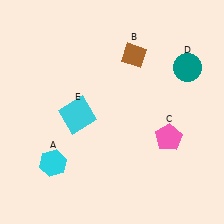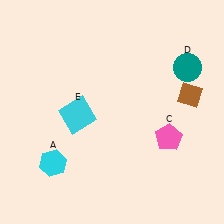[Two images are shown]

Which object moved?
The brown diamond (B) moved right.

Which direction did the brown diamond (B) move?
The brown diamond (B) moved right.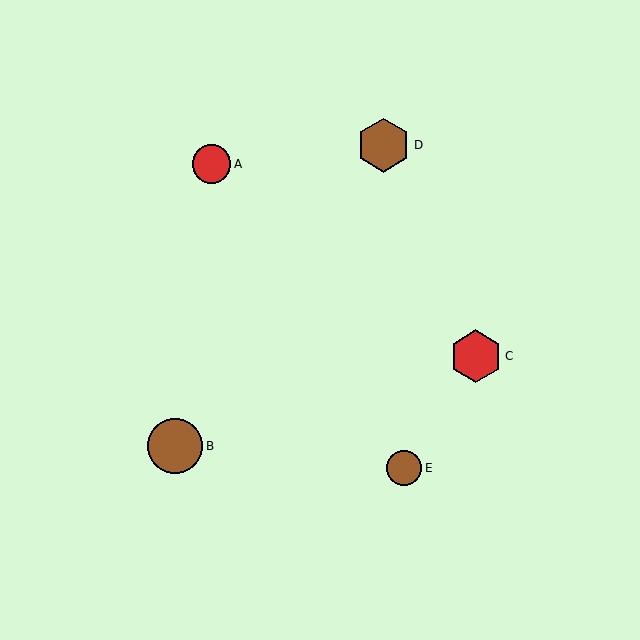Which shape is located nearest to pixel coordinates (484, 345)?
The red hexagon (labeled C) at (476, 356) is nearest to that location.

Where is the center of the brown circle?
The center of the brown circle is at (175, 446).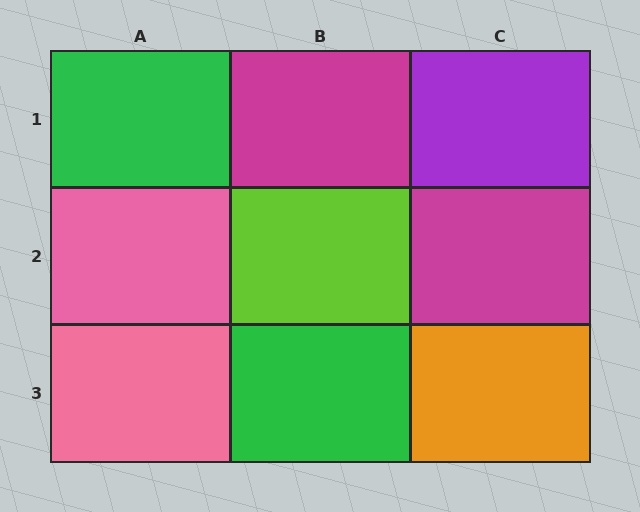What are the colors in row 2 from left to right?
Pink, lime, magenta.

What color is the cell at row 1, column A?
Green.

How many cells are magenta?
2 cells are magenta.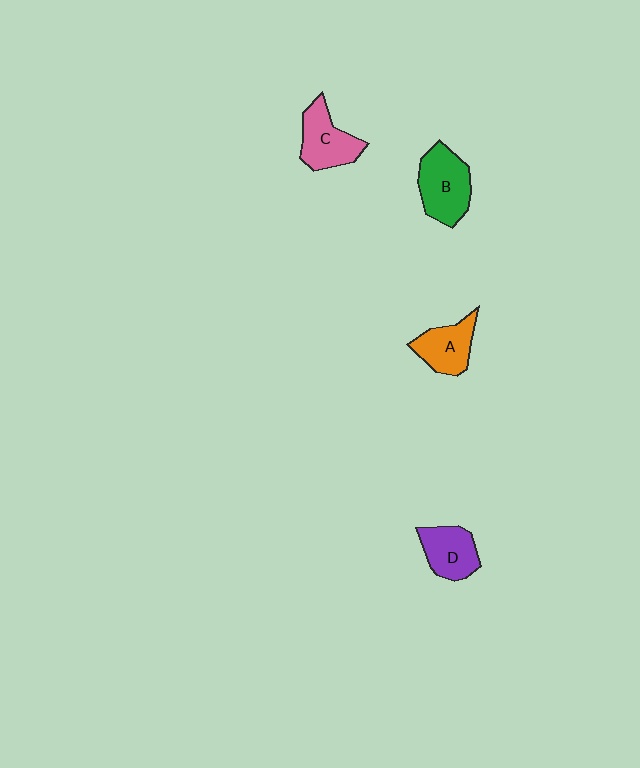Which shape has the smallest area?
Shape D (purple).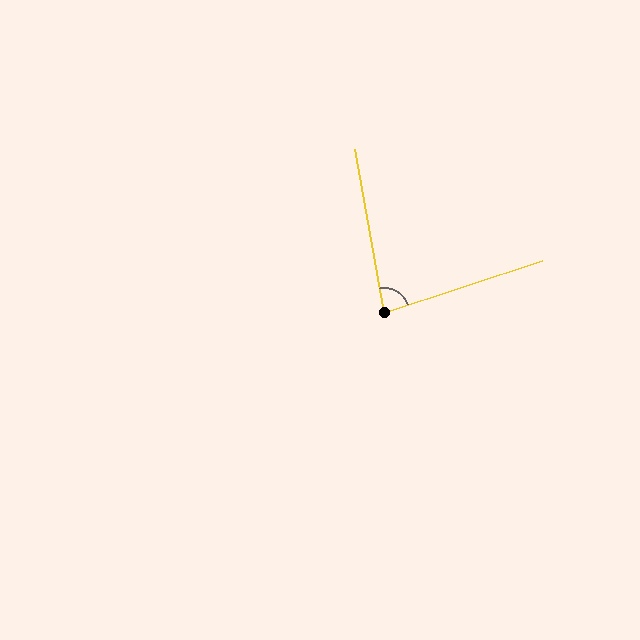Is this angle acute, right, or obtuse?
It is acute.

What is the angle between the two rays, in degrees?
Approximately 82 degrees.